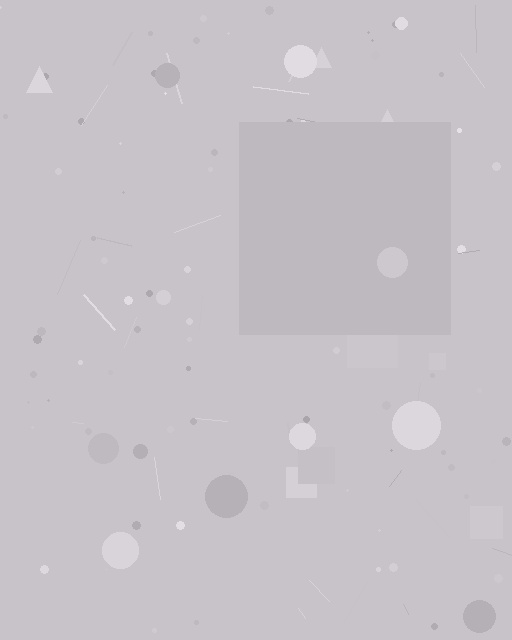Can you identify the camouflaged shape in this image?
The camouflaged shape is a square.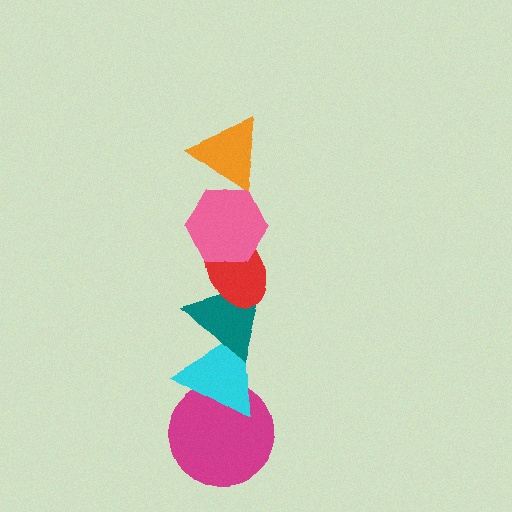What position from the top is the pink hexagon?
The pink hexagon is 2nd from the top.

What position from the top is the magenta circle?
The magenta circle is 6th from the top.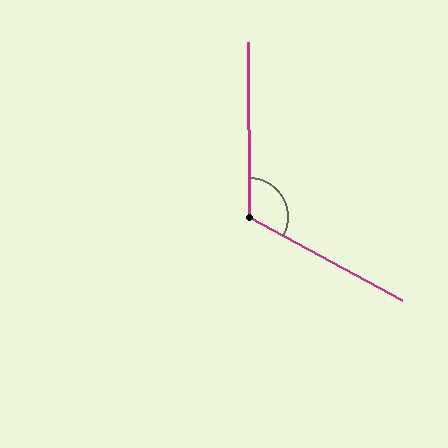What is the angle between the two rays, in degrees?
Approximately 119 degrees.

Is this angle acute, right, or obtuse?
It is obtuse.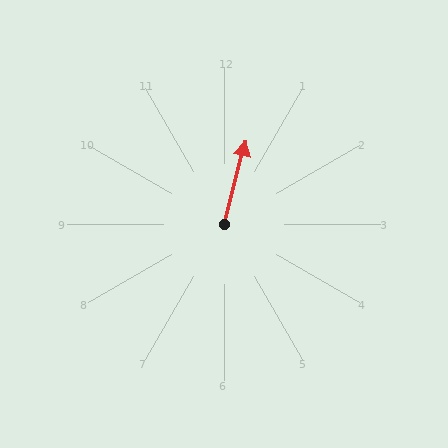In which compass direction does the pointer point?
North.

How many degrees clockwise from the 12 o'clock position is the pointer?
Approximately 15 degrees.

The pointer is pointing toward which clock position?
Roughly 12 o'clock.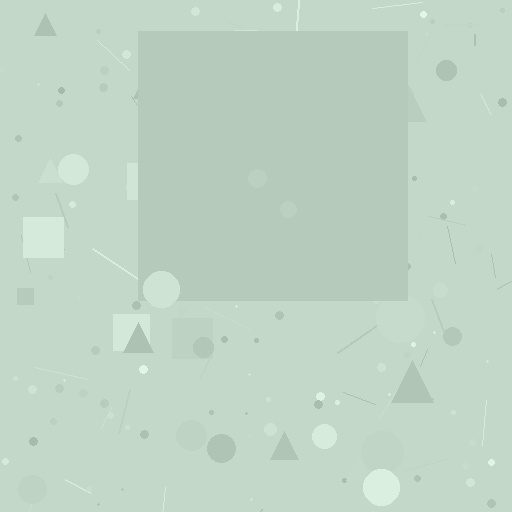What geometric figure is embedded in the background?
A square is embedded in the background.